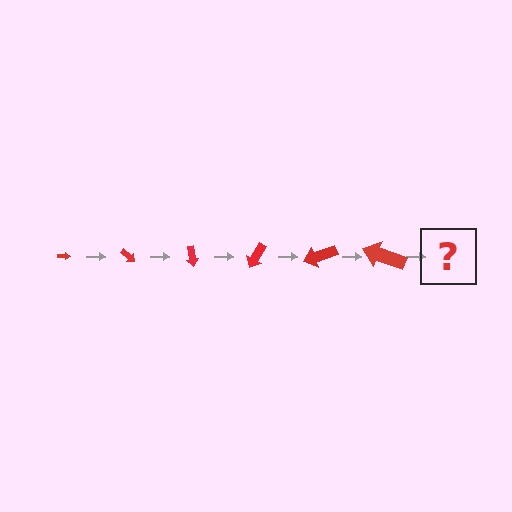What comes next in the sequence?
The next element should be an arrow, larger than the previous one and rotated 240 degrees from the start.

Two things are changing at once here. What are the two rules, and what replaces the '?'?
The two rules are that the arrow grows larger each step and it rotates 40 degrees each step. The '?' should be an arrow, larger than the previous one and rotated 240 degrees from the start.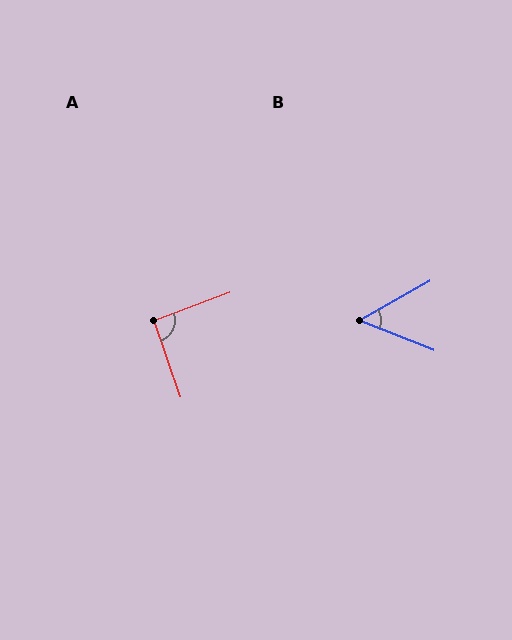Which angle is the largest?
A, at approximately 91 degrees.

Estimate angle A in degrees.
Approximately 91 degrees.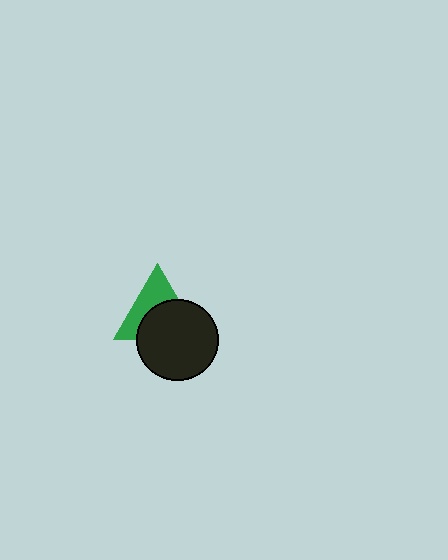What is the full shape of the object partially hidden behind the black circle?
The partially hidden object is a green triangle.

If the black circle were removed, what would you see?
You would see the complete green triangle.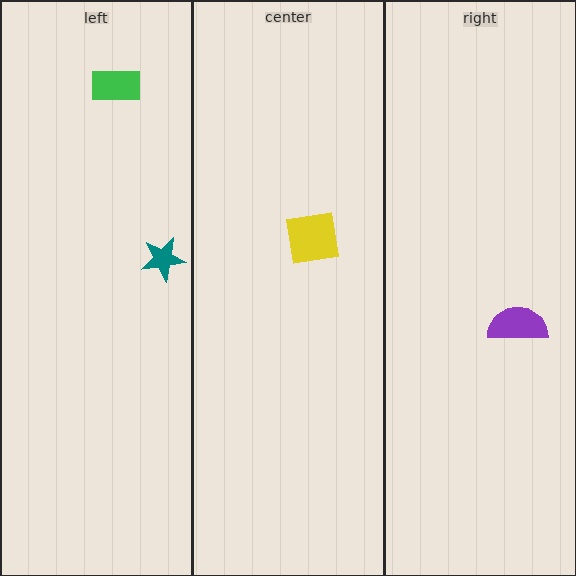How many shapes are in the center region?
1.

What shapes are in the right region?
The purple semicircle.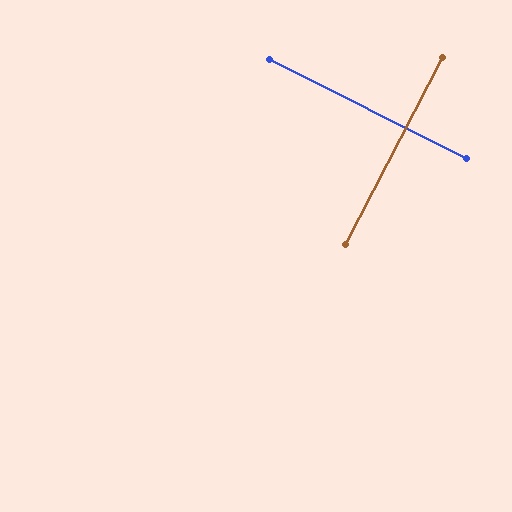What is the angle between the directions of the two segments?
Approximately 89 degrees.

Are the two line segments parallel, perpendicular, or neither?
Perpendicular — they meet at approximately 89°.